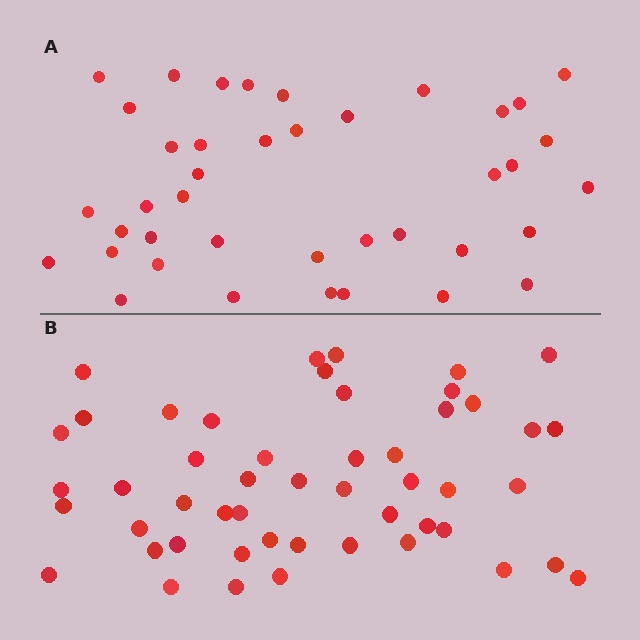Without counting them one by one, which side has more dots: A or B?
Region B (the bottom region) has more dots.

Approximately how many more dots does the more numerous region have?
Region B has roughly 10 or so more dots than region A.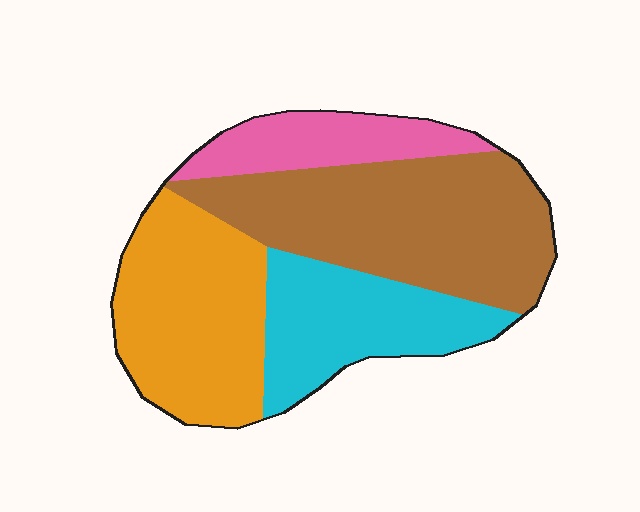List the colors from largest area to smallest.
From largest to smallest: brown, orange, cyan, pink.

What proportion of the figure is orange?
Orange takes up between a quarter and a half of the figure.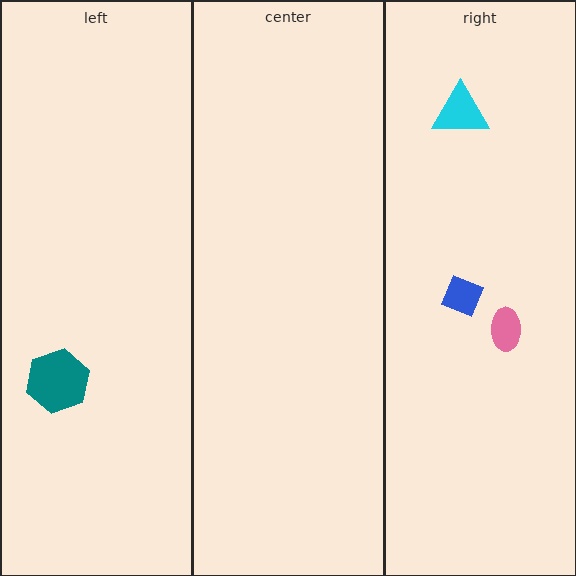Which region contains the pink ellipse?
The right region.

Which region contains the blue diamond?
The right region.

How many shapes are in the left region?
1.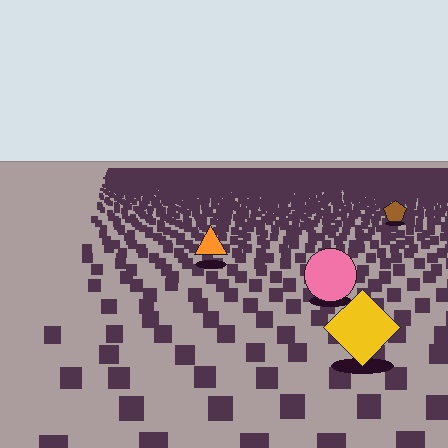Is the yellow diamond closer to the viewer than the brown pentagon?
Yes. The yellow diamond is closer — you can tell from the texture gradient: the ground texture is coarser near it.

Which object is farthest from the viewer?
The brown pentagon is farthest from the viewer. It appears smaller and the ground texture around it is denser.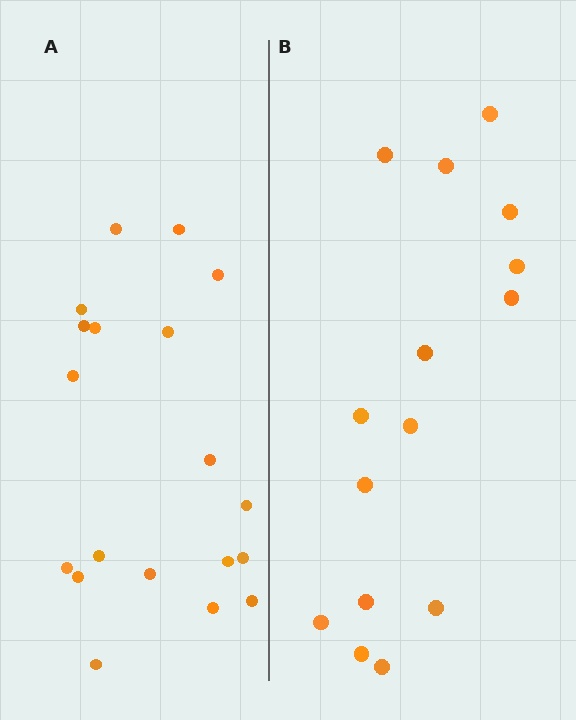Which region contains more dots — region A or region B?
Region A (the left region) has more dots.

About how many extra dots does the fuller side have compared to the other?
Region A has about 4 more dots than region B.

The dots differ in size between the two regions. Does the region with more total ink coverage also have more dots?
No. Region B has more total ink coverage because its dots are larger, but region A actually contains more individual dots. Total area can be misleading — the number of items is what matters here.